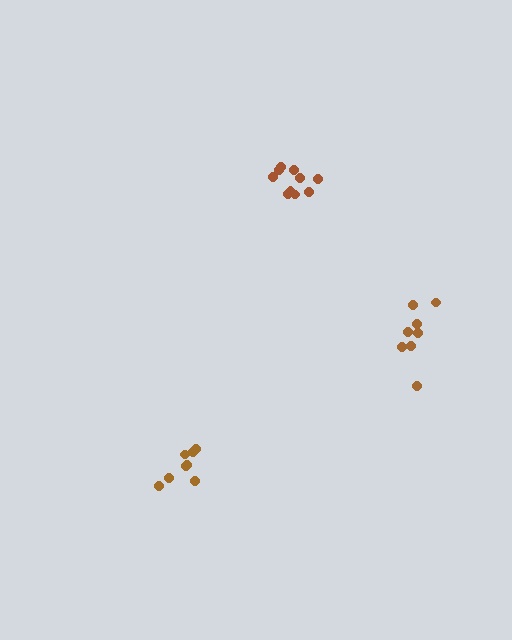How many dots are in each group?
Group 1: 8 dots, Group 2: 8 dots, Group 3: 10 dots (26 total).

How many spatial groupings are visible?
There are 3 spatial groupings.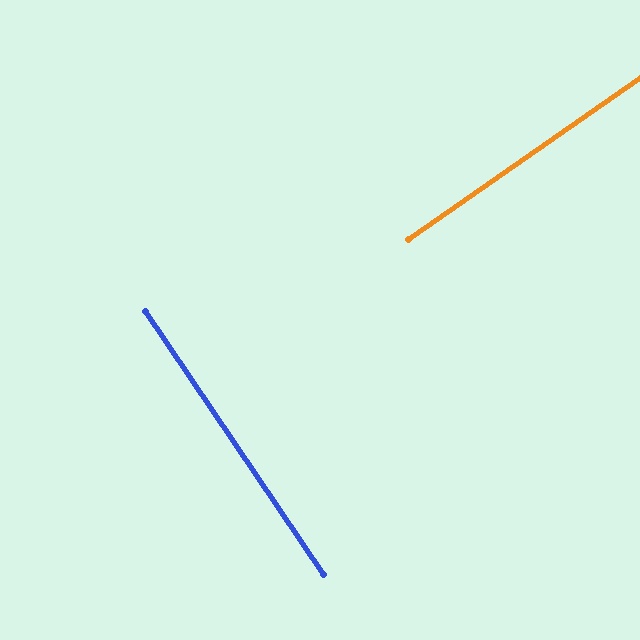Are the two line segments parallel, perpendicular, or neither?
Perpendicular — they meet at approximately 89°.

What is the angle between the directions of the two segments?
Approximately 89 degrees.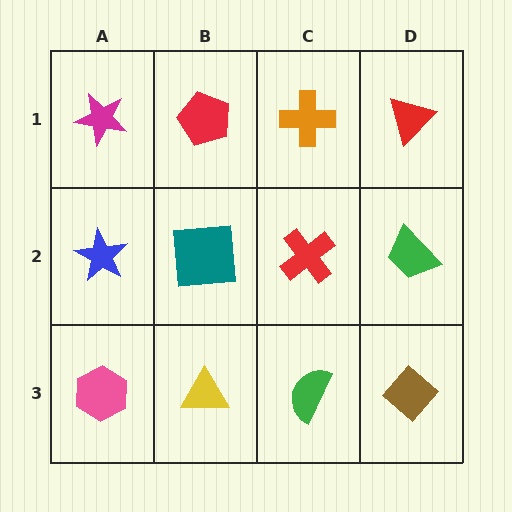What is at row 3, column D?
A brown diamond.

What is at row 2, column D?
A green trapezoid.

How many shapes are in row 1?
4 shapes.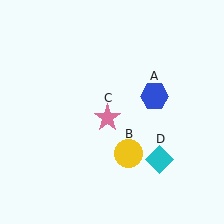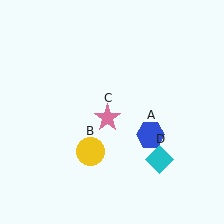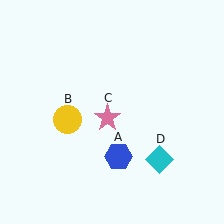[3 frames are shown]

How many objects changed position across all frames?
2 objects changed position: blue hexagon (object A), yellow circle (object B).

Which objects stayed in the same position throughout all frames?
Pink star (object C) and cyan diamond (object D) remained stationary.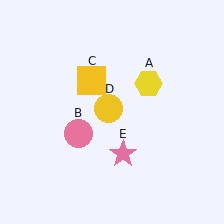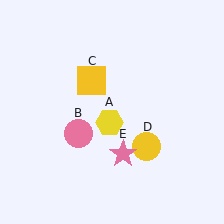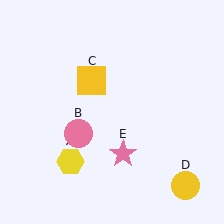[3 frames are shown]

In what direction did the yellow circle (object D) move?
The yellow circle (object D) moved down and to the right.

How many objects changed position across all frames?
2 objects changed position: yellow hexagon (object A), yellow circle (object D).